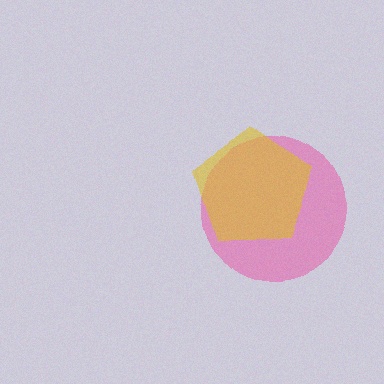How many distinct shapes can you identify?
There are 2 distinct shapes: a pink circle, a yellow pentagon.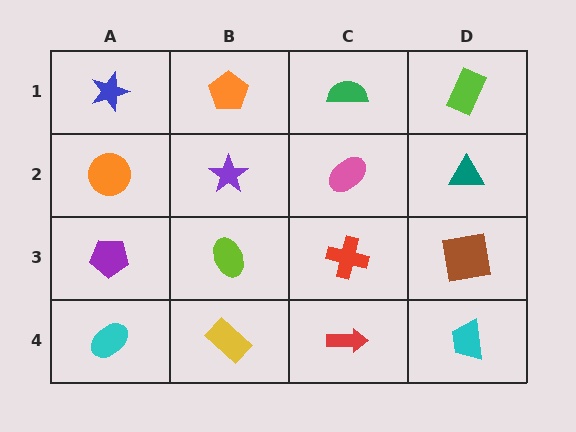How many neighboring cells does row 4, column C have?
3.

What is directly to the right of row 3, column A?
A lime ellipse.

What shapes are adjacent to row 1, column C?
A pink ellipse (row 2, column C), an orange pentagon (row 1, column B), a lime rectangle (row 1, column D).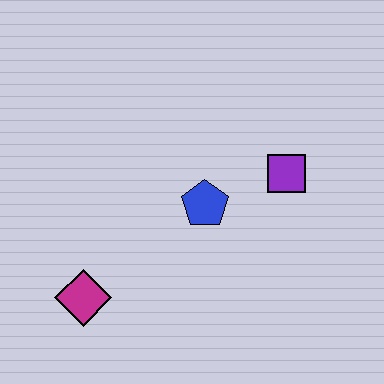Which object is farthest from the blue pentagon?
The magenta diamond is farthest from the blue pentagon.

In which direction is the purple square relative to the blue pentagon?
The purple square is to the right of the blue pentagon.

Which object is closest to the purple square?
The blue pentagon is closest to the purple square.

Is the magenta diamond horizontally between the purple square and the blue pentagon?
No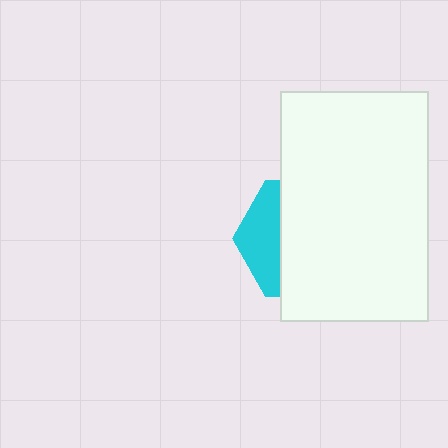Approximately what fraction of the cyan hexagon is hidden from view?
Roughly 69% of the cyan hexagon is hidden behind the white rectangle.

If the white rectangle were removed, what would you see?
You would see the complete cyan hexagon.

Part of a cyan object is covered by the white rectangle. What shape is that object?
It is a hexagon.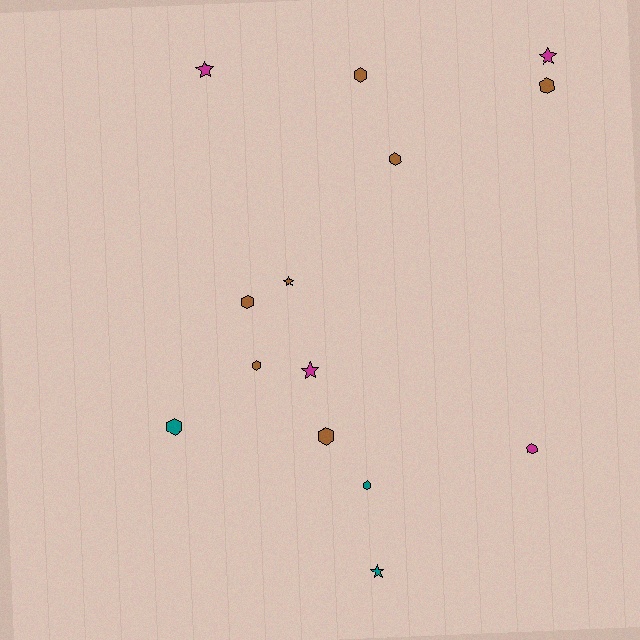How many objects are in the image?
There are 14 objects.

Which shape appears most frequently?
Hexagon, with 9 objects.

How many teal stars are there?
There is 1 teal star.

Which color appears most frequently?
Brown, with 7 objects.